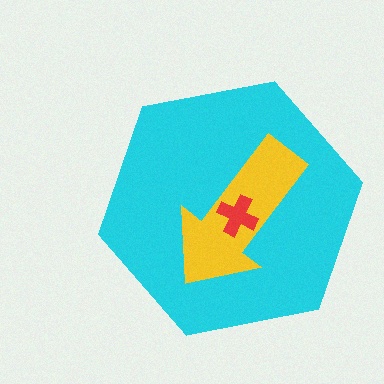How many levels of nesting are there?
3.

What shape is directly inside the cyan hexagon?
The yellow arrow.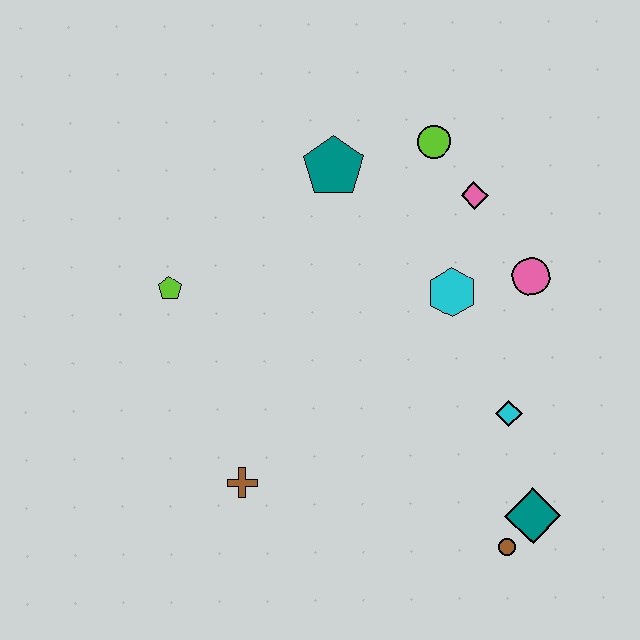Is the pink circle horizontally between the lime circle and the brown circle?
No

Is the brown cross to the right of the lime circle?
No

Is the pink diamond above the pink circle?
Yes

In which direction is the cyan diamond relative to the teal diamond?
The cyan diamond is above the teal diamond.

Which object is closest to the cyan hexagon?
The pink circle is closest to the cyan hexagon.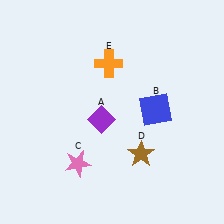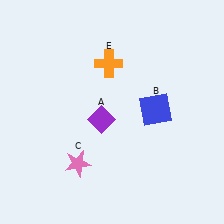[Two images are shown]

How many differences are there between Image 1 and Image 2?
There is 1 difference between the two images.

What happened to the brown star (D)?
The brown star (D) was removed in Image 2. It was in the bottom-right area of Image 1.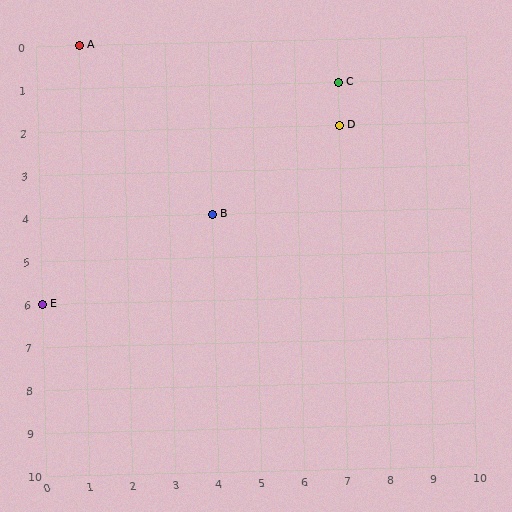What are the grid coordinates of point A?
Point A is at grid coordinates (1, 0).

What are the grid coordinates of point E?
Point E is at grid coordinates (0, 6).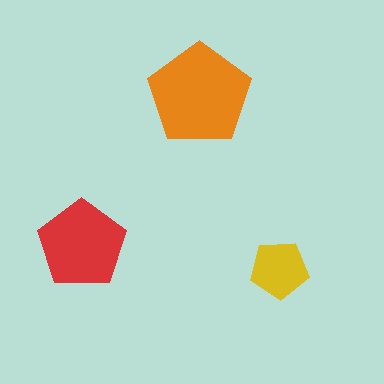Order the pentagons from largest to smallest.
the orange one, the red one, the yellow one.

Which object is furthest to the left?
The red pentagon is leftmost.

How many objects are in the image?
There are 3 objects in the image.